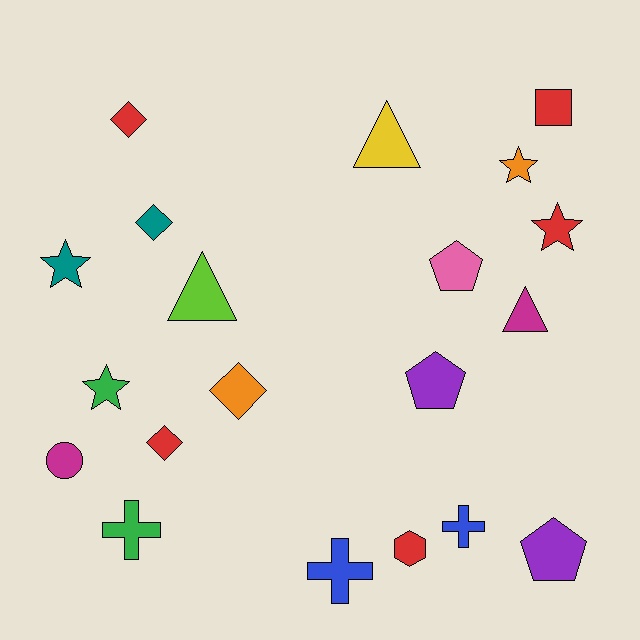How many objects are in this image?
There are 20 objects.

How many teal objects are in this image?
There are 2 teal objects.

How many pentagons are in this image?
There are 3 pentagons.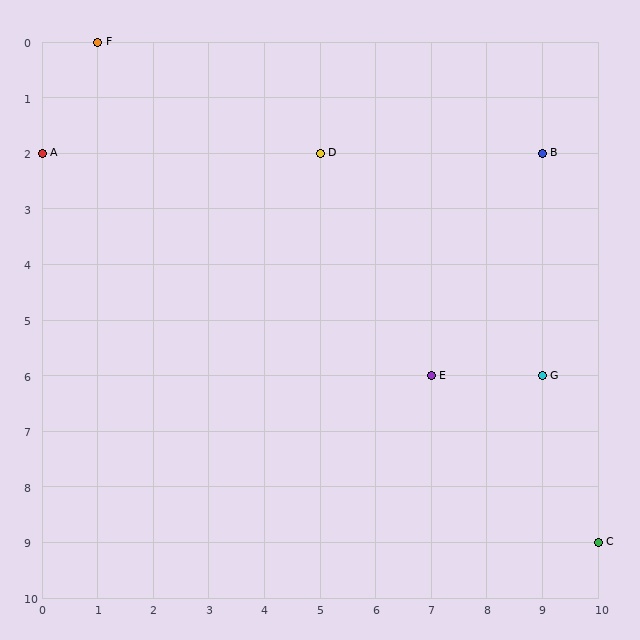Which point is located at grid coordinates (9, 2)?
Point B is at (9, 2).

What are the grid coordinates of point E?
Point E is at grid coordinates (7, 6).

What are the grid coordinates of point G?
Point G is at grid coordinates (9, 6).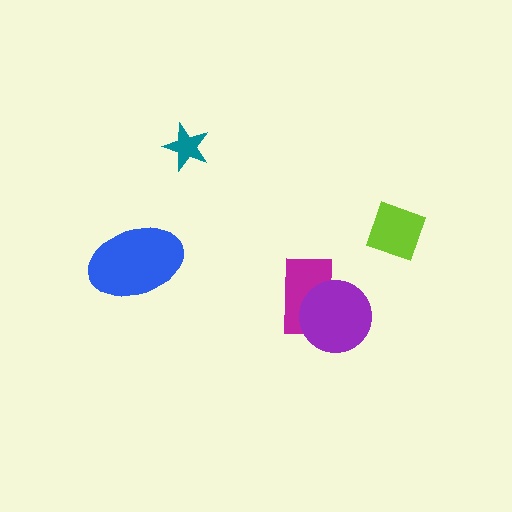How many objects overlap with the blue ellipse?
0 objects overlap with the blue ellipse.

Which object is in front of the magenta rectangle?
The purple circle is in front of the magenta rectangle.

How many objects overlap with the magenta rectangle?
1 object overlaps with the magenta rectangle.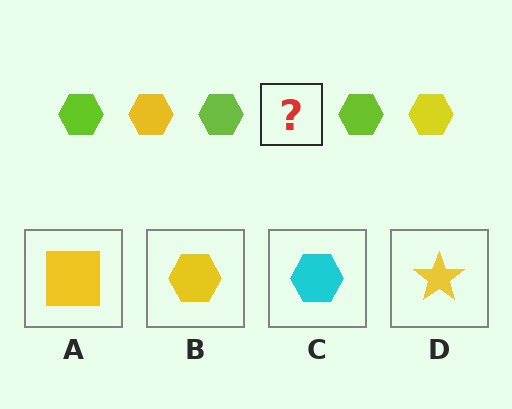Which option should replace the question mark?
Option B.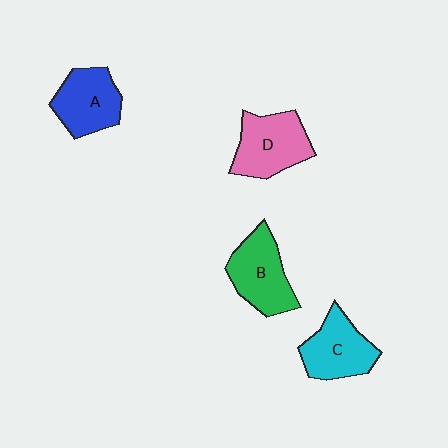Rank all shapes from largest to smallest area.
From largest to smallest: D (pink), B (green), C (cyan), A (blue).